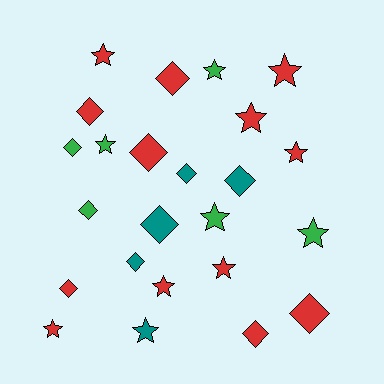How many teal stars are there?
There is 1 teal star.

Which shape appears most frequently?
Star, with 12 objects.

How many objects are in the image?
There are 24 objects.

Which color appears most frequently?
Red, with 13 objects.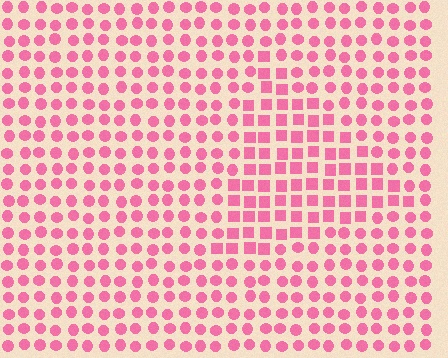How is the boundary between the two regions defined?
The boundary is defined by a change in element shape: squares inside vs. circles outside. All elements share the same color and spacing.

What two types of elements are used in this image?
The image uses squares inside the triangle region and circles outside it.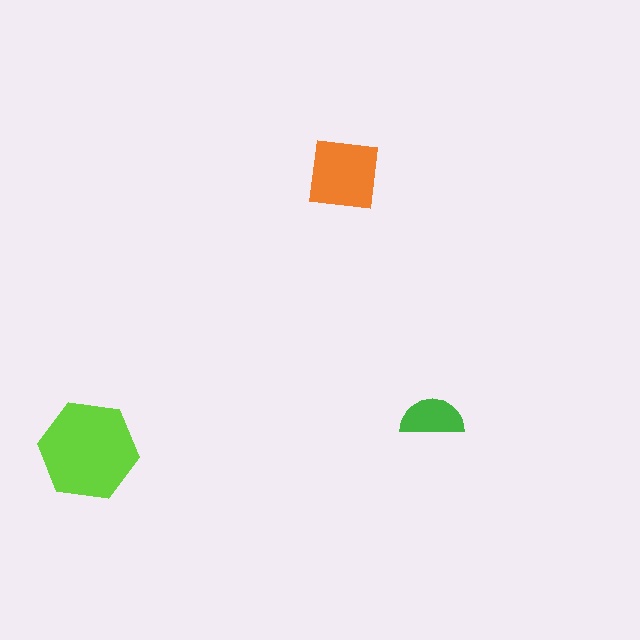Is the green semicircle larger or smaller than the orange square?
Smaller.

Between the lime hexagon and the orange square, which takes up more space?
The lime hexagon.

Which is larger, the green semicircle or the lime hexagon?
The lime hexagon.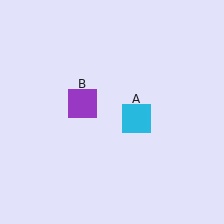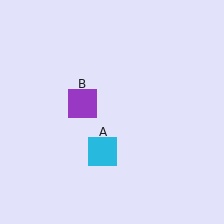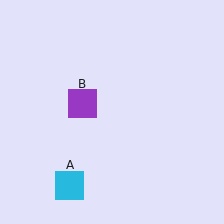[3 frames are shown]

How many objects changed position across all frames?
1 object changed position: cyan square (object A).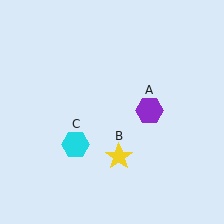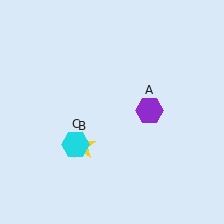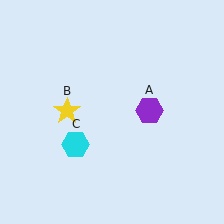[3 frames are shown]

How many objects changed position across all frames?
1 object changed position: yellow star (object B).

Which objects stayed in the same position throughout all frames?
Purple hexagon (object A) and cyan hexagon (object C) remained stationary.